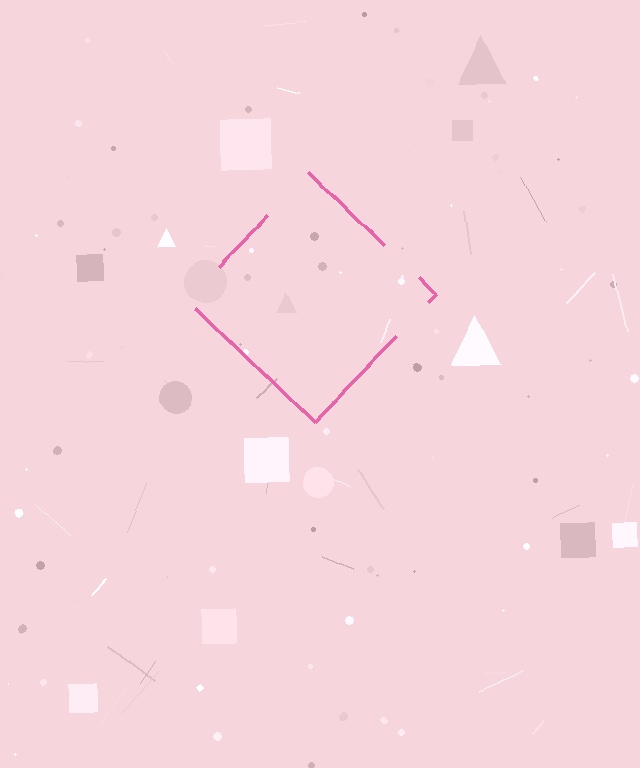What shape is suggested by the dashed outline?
The dashed outline suggests a diamond.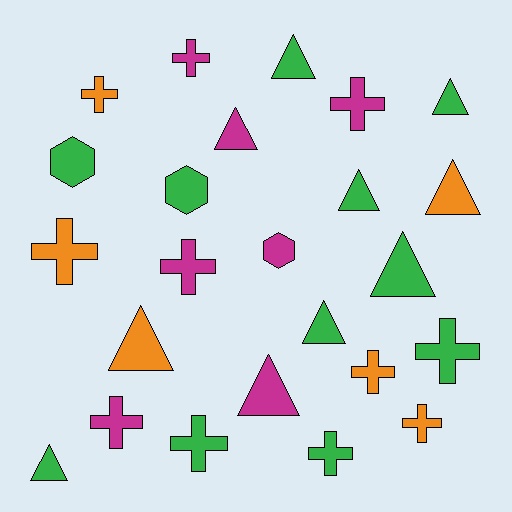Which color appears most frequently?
Green, with 11 objects.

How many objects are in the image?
There are 24 objects.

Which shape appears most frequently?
Cross, with 11 objects.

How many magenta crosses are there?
There are 4 magenta crosses.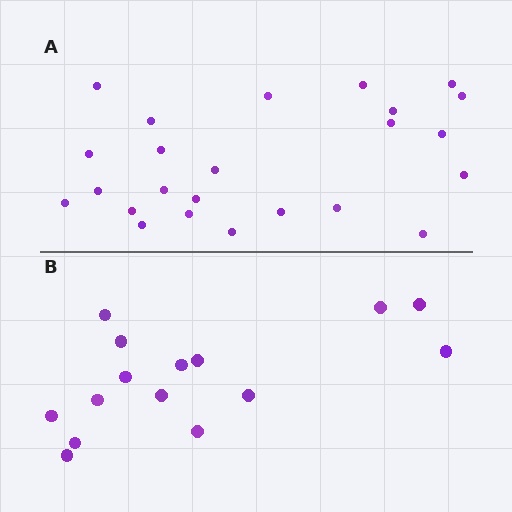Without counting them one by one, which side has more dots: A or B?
Region A (the top region) has more dots.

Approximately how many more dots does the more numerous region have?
Region A has roughly 8 or so more dots than region B.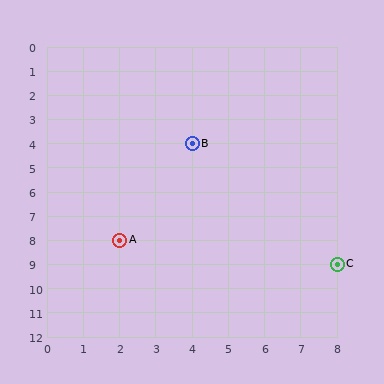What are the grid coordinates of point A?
Point A is at grid coordinates (2, 8).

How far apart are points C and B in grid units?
Points C and B are 4 columns and 5 rows apart (about 6.4 grid units diagonally).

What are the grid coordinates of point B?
Point B is at grid coordinates (4, 4).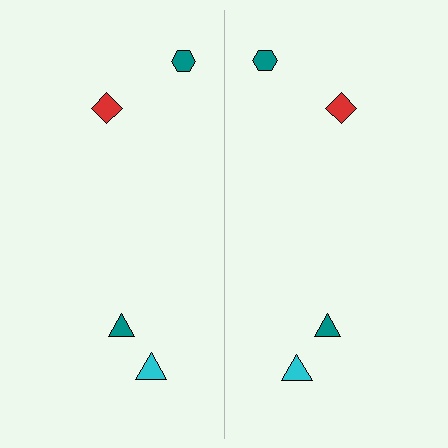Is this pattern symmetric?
Yes, this pattern has bilateral (reflection) symmetry.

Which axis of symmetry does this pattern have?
The pattern has a vertical axis of symmetry running through the center of the image.